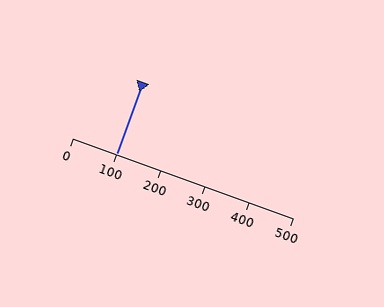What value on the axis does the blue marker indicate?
The marker indicates approximately 100.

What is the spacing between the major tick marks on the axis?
The major ticks are spaced 100 apart.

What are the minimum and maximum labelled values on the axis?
The axis runs from 0 to 500.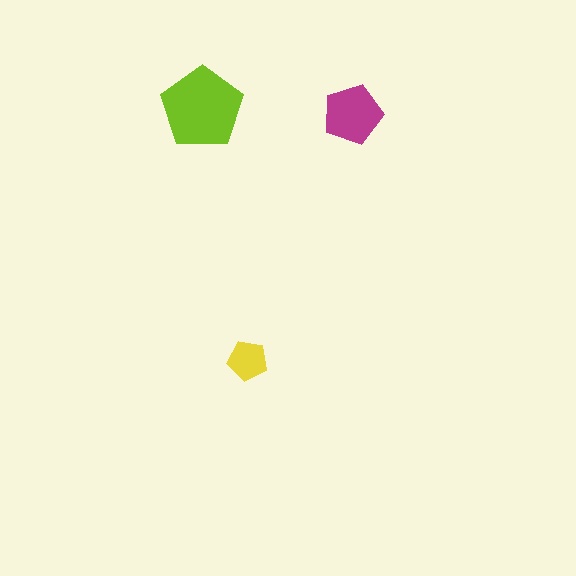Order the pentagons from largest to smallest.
the lime one, the magenta one, the yellow one.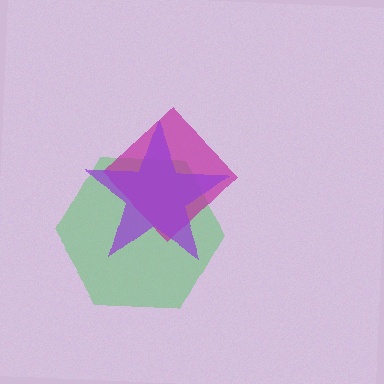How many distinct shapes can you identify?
There are 3 distinct shapes: a green hexagon, a magenta diamond, a purple star.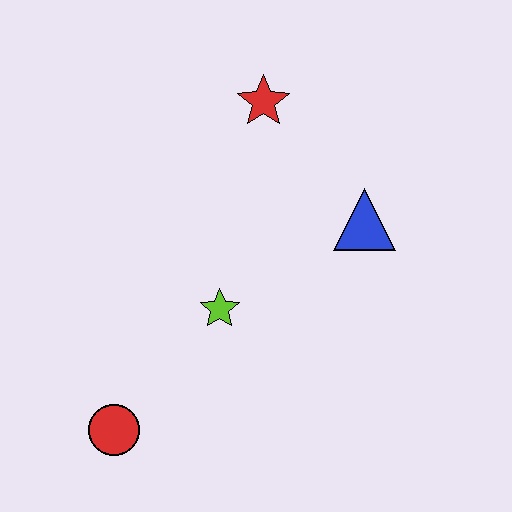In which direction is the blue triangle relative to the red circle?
The blue triangle is to the right of the red circle.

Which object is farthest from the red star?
The red circle is farthest from the red star.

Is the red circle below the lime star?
Yes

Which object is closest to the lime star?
The red circle is closest to the lime star.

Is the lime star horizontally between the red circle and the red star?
Yes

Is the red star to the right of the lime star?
Yes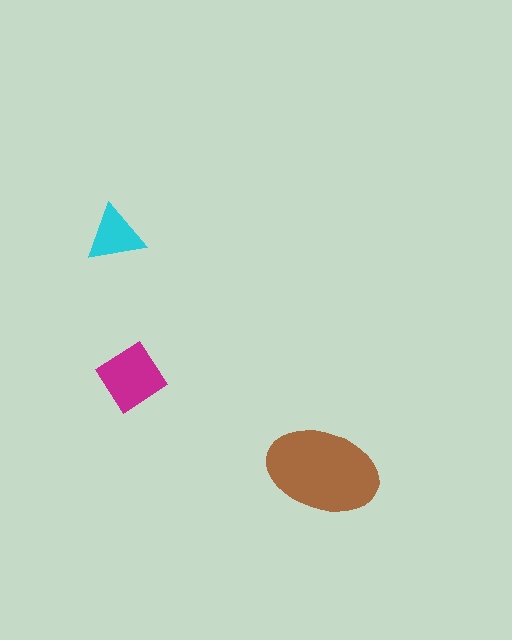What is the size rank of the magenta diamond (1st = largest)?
2nd.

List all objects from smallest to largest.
The cyan triangle, the magenta diamond, the brown ellipse.